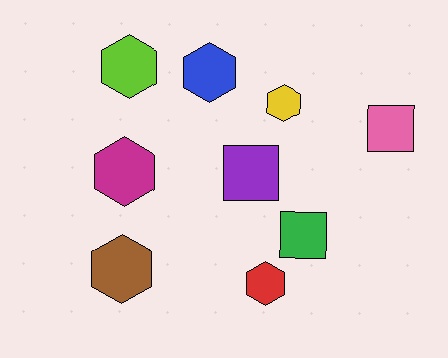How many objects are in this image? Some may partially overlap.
There are 9 objects.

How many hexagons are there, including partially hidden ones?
There are 6 hexagons.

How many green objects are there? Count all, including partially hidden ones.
There is 1 green object.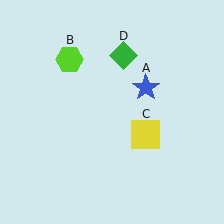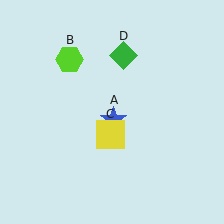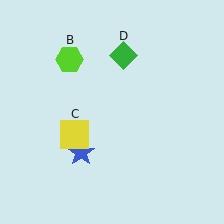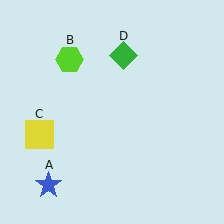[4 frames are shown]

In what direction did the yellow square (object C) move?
The yellow square (object C) moved left.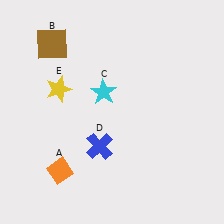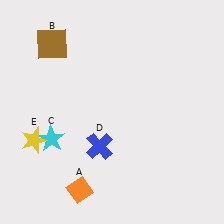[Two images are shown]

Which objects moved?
The objects that moved are: the orange diamond (A), the cyan star (C), the yellow star (E).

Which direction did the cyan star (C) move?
The cyan star (C) moved left.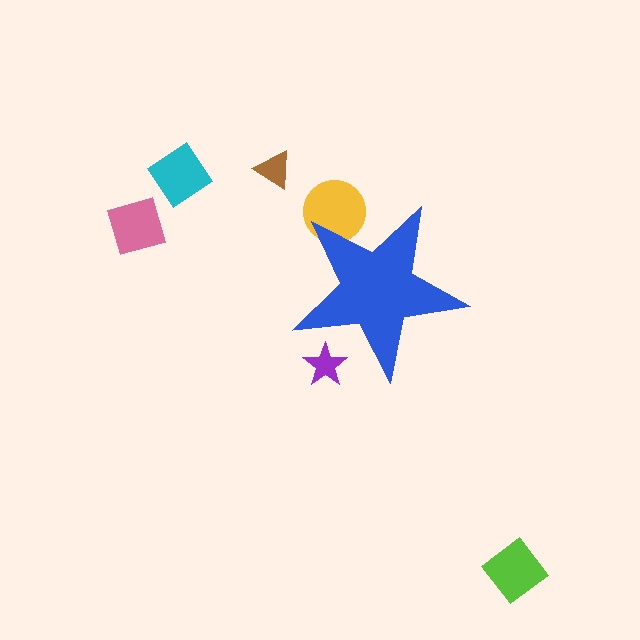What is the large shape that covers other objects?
A blue star.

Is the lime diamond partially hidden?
No, the lime diamond is fully visible.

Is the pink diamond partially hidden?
No, the pink diamond is fully visible.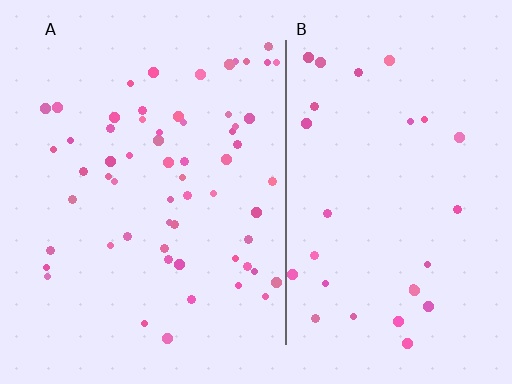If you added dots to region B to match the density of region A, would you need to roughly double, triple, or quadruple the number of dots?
Approximately double.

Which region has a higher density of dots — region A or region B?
A (the left).